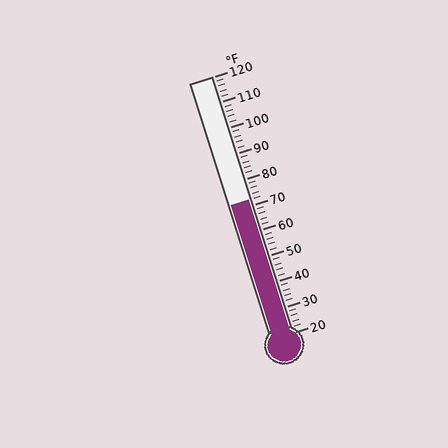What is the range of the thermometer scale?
The thermometer scale ranges from 20°F to 120°F.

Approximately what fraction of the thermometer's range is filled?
The thermometer is filled to approximately 50% of its range.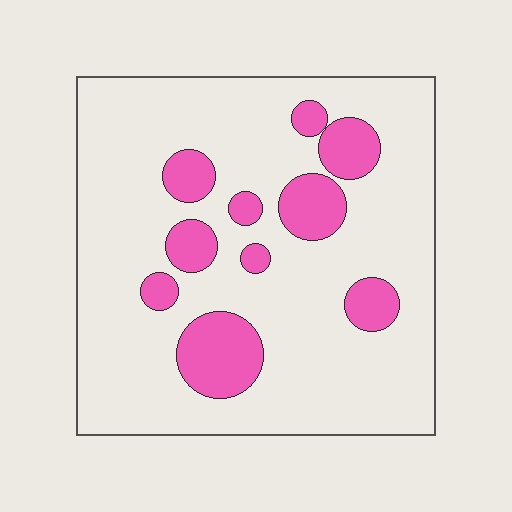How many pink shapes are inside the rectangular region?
10.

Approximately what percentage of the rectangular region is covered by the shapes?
Approximately 20%.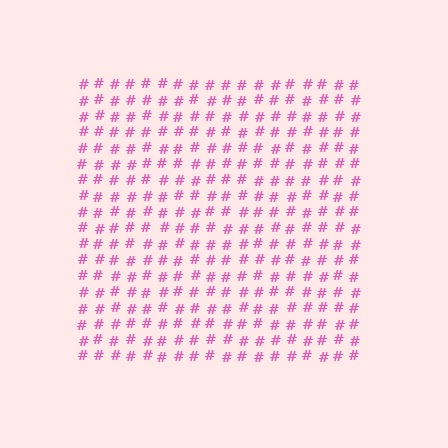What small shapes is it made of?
It is made of small hash symbols.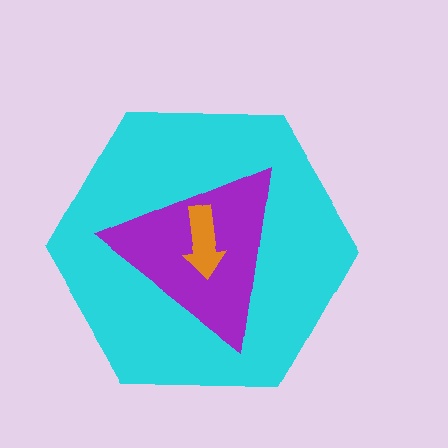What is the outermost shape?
The cyan hexagon.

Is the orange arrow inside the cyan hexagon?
Yes.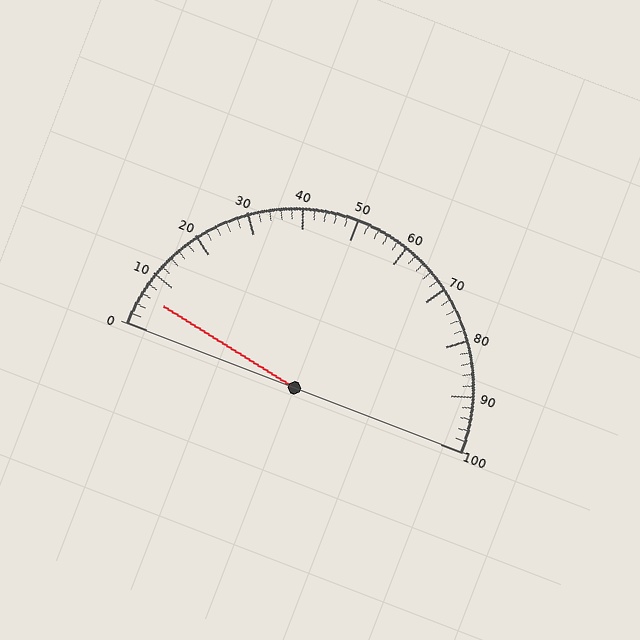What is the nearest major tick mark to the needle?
The nearest major tick mark is 10.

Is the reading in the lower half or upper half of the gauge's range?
The reading is in the lower half of the range (0 to 100).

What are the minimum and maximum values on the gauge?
The gauge ranges from 0 to 100.